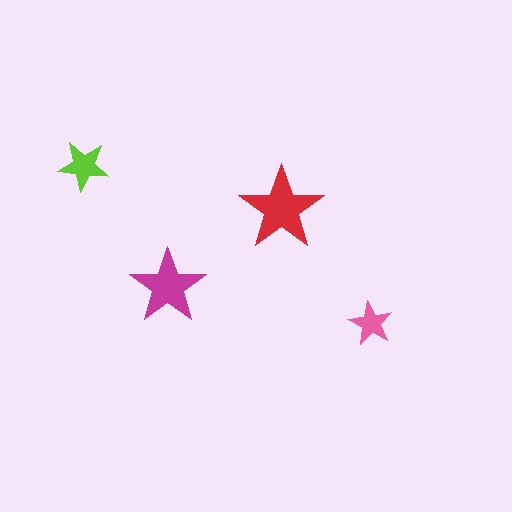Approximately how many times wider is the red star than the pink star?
About 2 times wider.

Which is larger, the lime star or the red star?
The red one.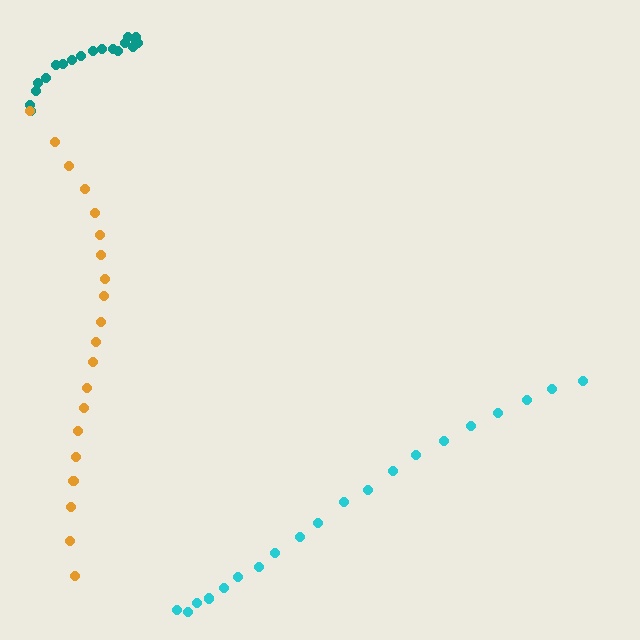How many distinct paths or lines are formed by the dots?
There are 3 distinct paths.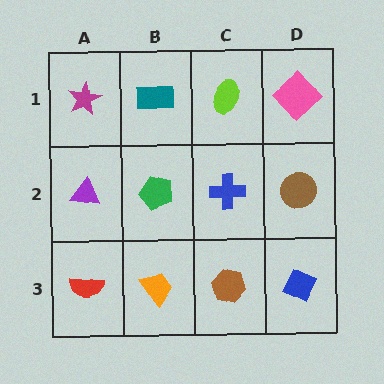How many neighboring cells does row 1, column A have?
2.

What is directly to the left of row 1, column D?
A lime ellipse.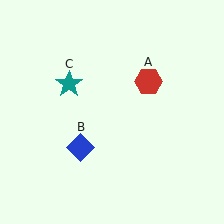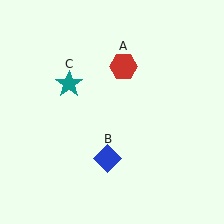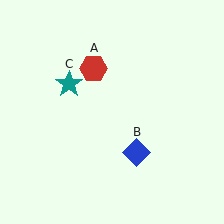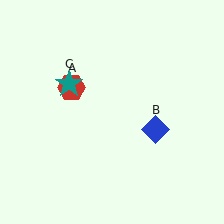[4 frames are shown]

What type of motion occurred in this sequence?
The red hexagon (object A), blue diamond (object B) rotated counterclockwise around the center of the scene.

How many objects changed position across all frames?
2 objects changed position: red hexagon (object A), blue diamond (object B).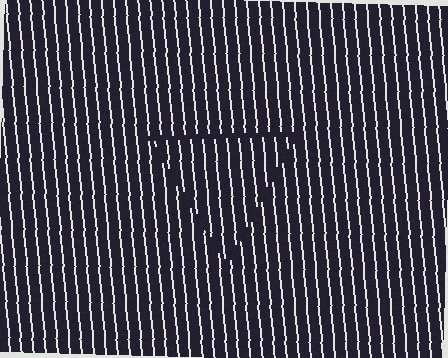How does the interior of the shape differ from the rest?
The interior of the shape contains the same grating, shifted by half a period — the contour is defined by the phase discontinuity where line-ends from the inner and outer gratings abut.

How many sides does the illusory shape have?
3 sides — the line-ends trace a triangle.